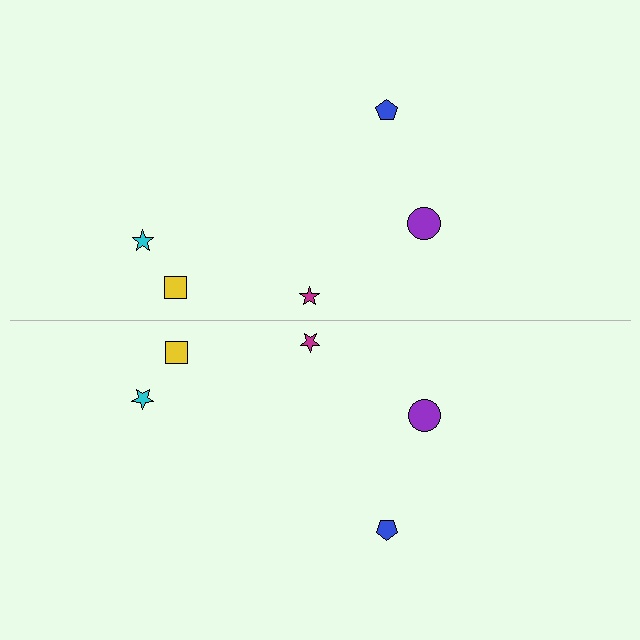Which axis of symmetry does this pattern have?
The pattern has a horizontal axis of symmetry running through the center of the image.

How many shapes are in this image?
There are 10 shapes in this image.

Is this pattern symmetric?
Yes, this pattern has bilateral (reflection) symmetry.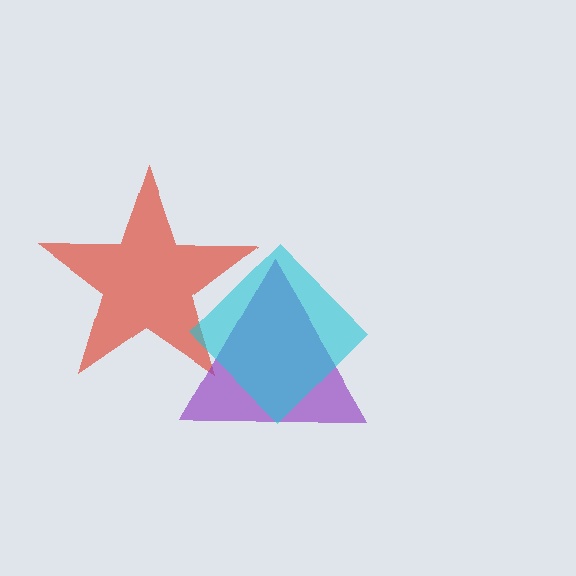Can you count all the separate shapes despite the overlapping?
Yes, there are 3 separate shapes.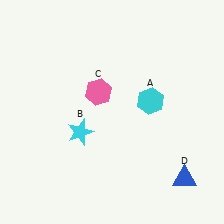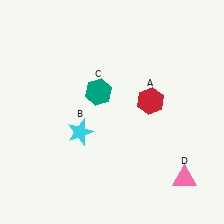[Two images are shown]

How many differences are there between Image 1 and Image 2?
There are 3 differences between the two images.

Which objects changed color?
A changed from cyan to red. C changed from pink to teal. D changed from blue to pink.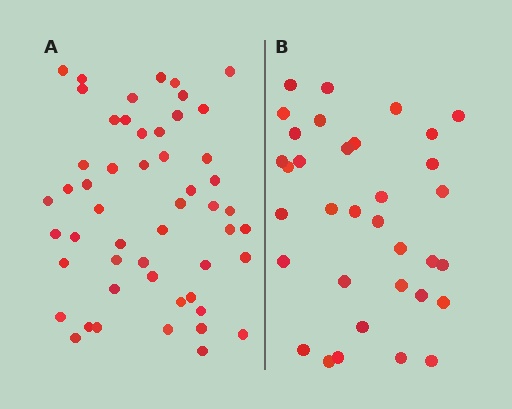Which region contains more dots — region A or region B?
Region A (the left region) has more dots.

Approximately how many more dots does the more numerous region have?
Region A has approximately 20 more dots than region B.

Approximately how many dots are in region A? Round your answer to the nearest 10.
About 50 dots. (The exact count is 52, which rounds to 50.)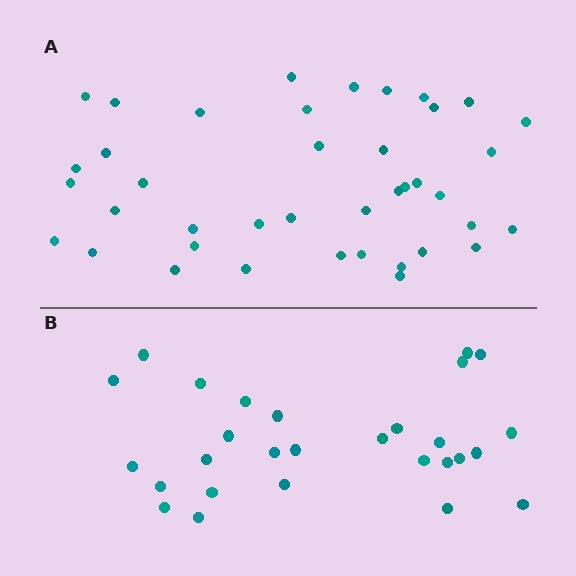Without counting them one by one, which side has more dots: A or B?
Region A (the top region) has more dots.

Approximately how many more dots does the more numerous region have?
Region A has roughly 12 or so more dots than region B.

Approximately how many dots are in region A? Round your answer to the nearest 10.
About 40 dots.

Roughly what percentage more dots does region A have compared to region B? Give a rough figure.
About 45% more.